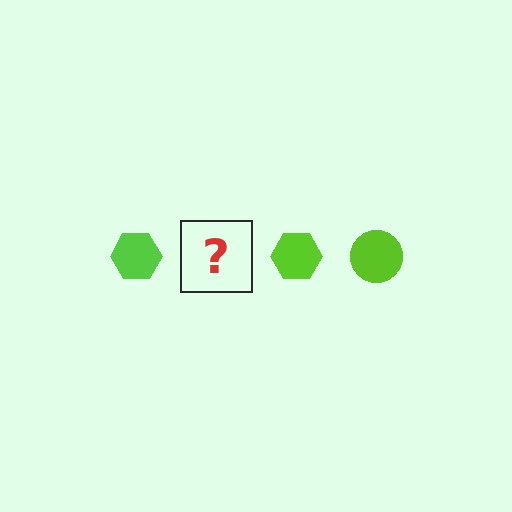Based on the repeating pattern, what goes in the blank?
The blank should be a lime circle.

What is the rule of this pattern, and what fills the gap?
The rule is that the pattern cycles through hexagon, circle shapes in lime. The gap should be filled with a lime circle.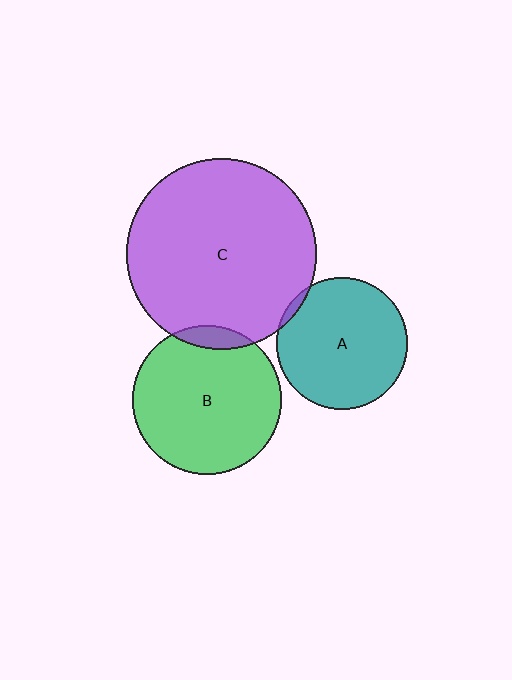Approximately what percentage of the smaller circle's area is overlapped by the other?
Approximately 5%.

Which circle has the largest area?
Circle C (purple).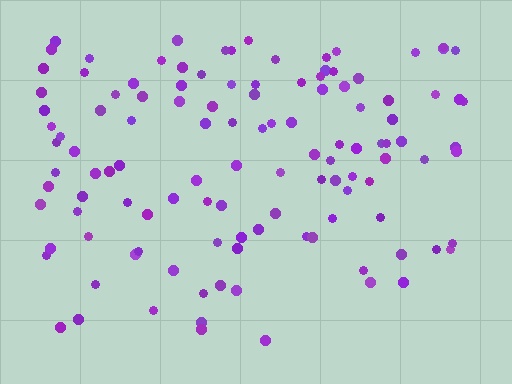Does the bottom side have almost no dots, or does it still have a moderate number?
Still a moderate number, just noticeably fewer than the top.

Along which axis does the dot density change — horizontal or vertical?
Vertical.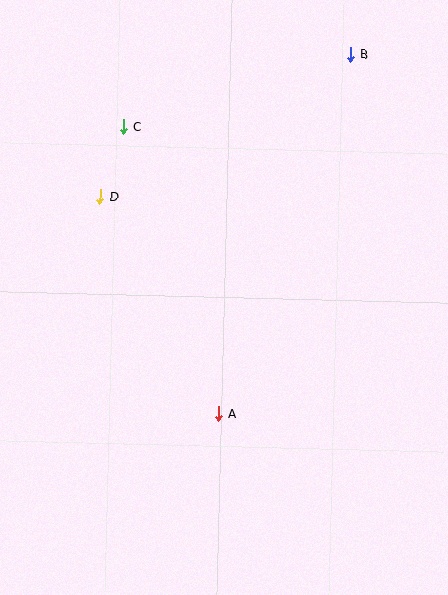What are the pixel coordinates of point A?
Point A is at (219, 414).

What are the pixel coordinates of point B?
Point B is at (351, 55).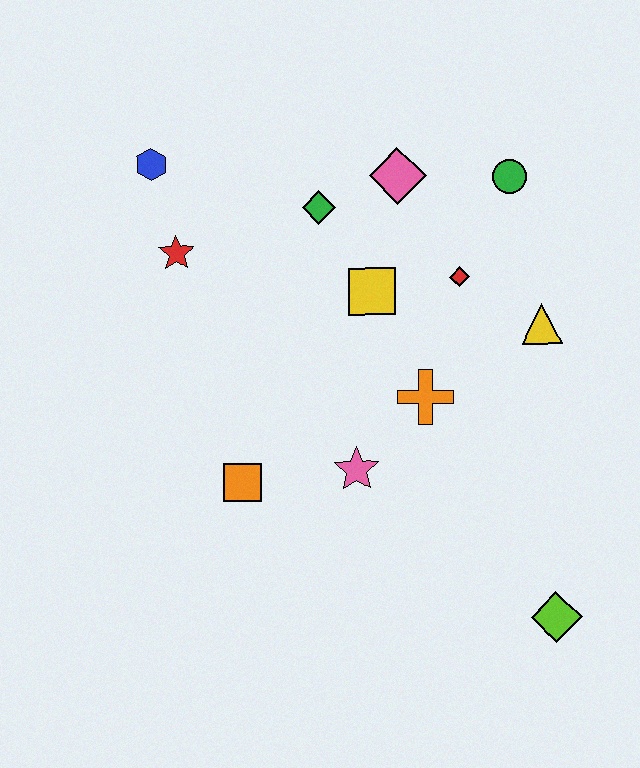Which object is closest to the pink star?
The orange cross is closest to the pink star.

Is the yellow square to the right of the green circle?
No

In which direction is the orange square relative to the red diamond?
The orange square is to the left of the red diamond.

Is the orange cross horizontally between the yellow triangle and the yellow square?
Yes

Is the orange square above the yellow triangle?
No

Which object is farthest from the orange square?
The green circle is farthest from the orange square.